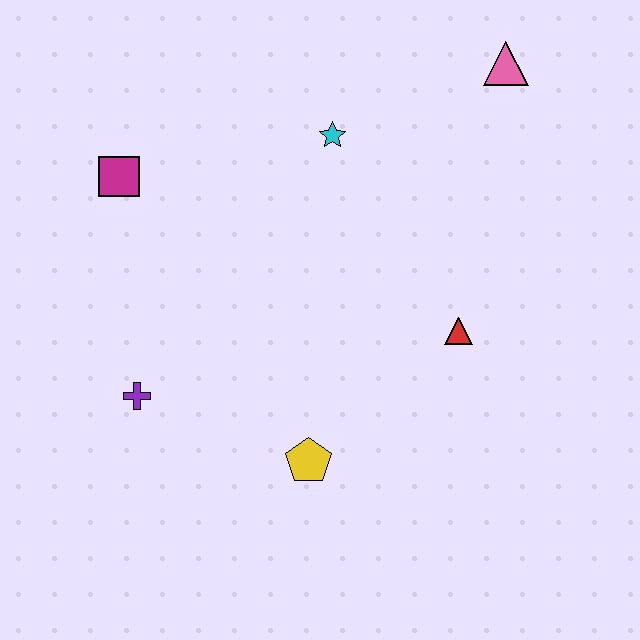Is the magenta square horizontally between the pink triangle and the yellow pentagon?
No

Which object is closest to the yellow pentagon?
The purple cross is closest to the yellow pentagon.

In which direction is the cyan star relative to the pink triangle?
The cyan star is to the left of the pink triangle.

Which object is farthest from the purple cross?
The pink triangle is farthest from the purple cross.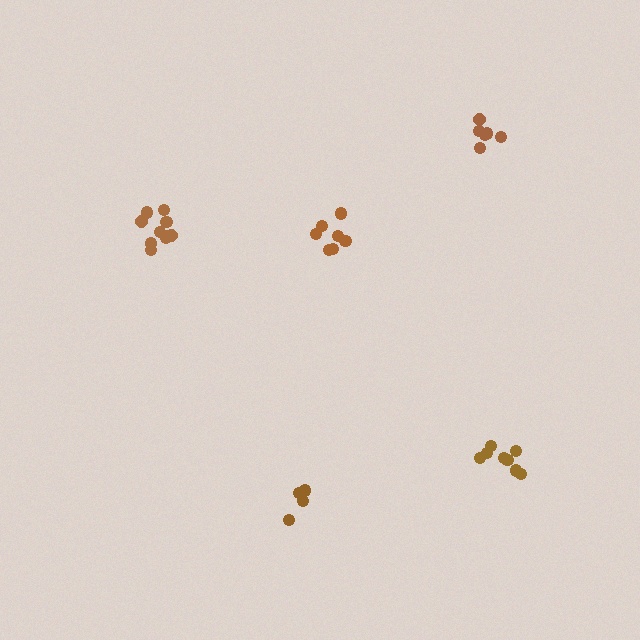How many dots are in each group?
Group 1: 6 dots, Group 2: 5 dots, Group 3: 8 dots, Group 4: 10 dots, Group 5: 7 dots (36 total).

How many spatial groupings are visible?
There are 5 spatial groupings.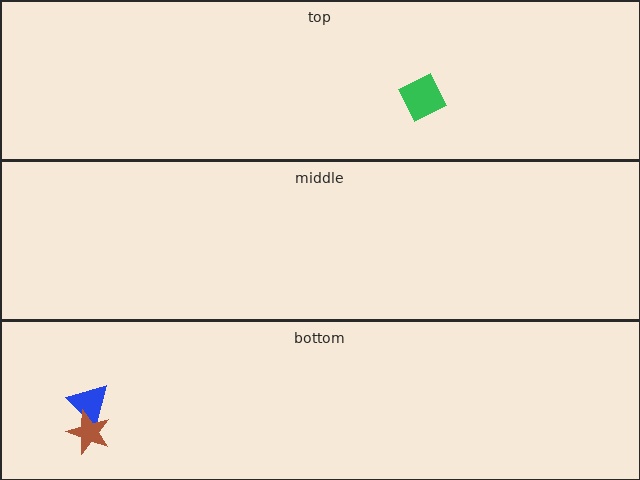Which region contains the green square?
The top region.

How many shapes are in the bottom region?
2.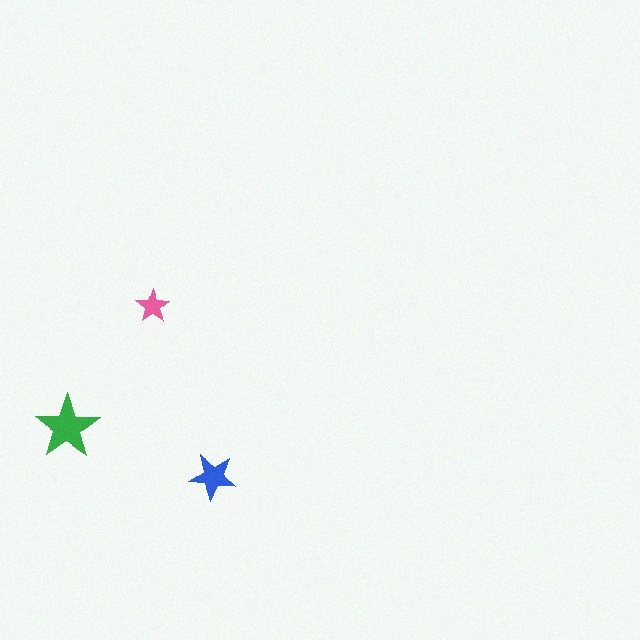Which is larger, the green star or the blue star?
The green one.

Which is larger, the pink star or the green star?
The green one.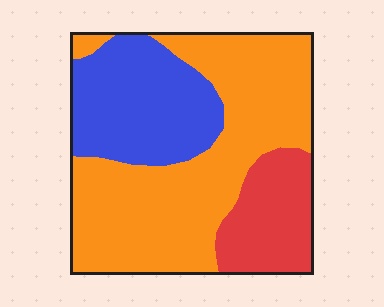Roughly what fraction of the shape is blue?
Blue covers around 25% of the shape.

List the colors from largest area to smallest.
From largest to smallest: orange, blue, red.